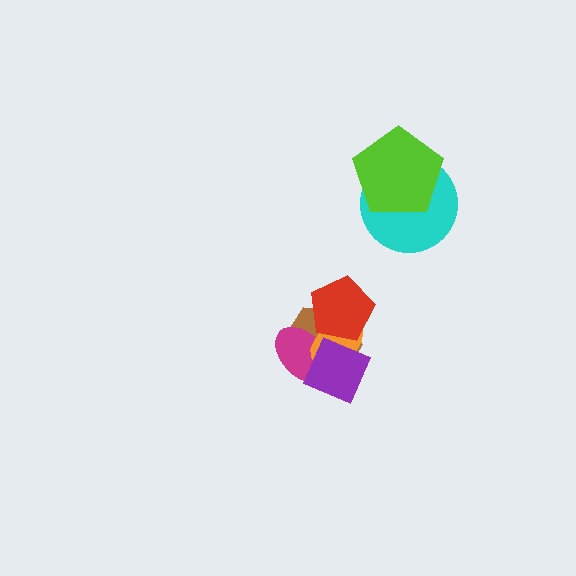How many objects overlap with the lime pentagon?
1 object overlaps with the lime pentagon.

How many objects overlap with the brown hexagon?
4 objects overlap with the brown hexagon.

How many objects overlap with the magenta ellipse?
4 objects overlap with the magenta ellipse.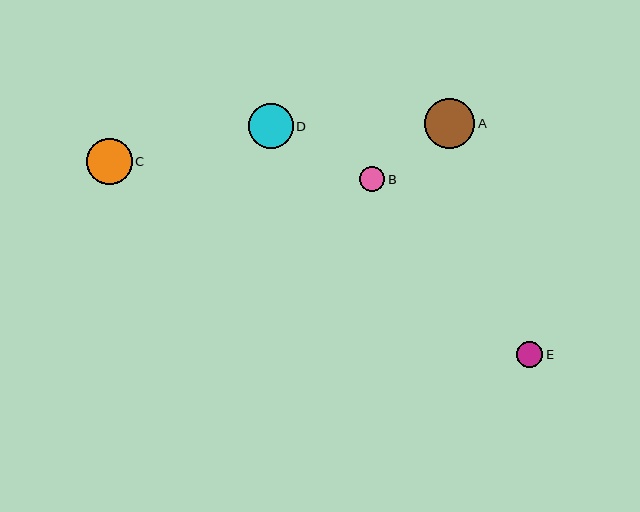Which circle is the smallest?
Circle B is the smallest with a size of approximately 25 pixels.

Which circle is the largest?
Circle A is the largest with a size of approximately 50 pixels.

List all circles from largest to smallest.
From largest to smallest: A, C, D, E, B.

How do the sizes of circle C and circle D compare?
Circle C and circle D are approximately the same size.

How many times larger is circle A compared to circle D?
Circle A is approximately 1.1 times the size of circle D.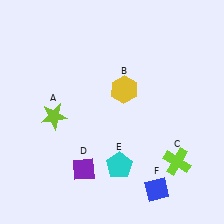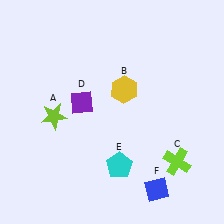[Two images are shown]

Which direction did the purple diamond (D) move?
The purple diamond (D) moved up.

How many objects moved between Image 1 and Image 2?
1 object moved between the two images.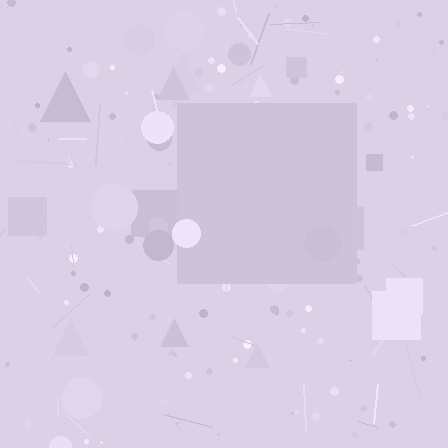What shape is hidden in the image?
A square is hidden in the image.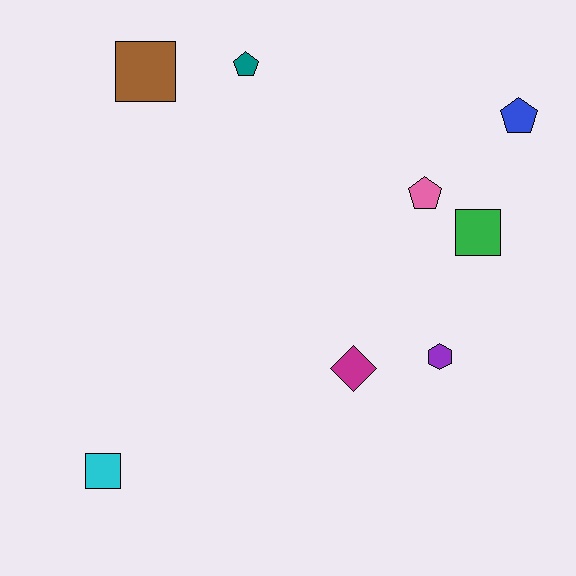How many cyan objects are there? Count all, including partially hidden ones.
There is 1 cyan object.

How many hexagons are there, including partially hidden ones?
There is 1 hexagon.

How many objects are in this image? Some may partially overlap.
There are 8 objects.